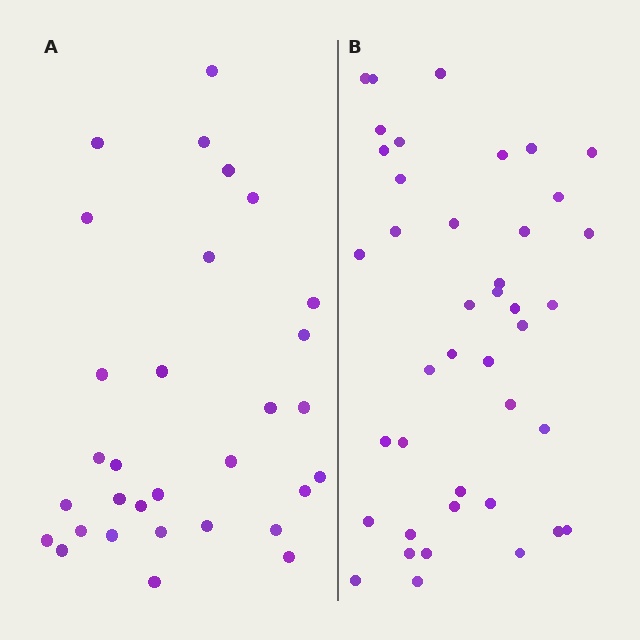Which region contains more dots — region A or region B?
Region B (the right region) has more dots.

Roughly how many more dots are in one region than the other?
Region B has roughly 10 or so more dots than region A.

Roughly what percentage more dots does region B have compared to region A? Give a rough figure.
About 30% more.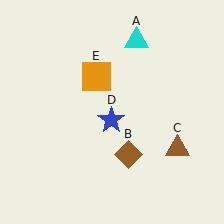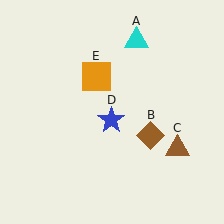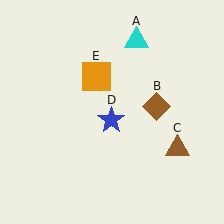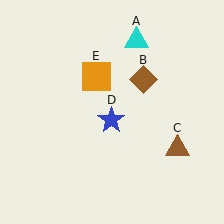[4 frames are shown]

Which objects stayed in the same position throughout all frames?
Cyan triangle (object A) and brown triangle (object C) and blue star (object D) and orange square (object E) remained stationary.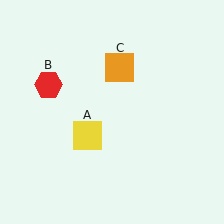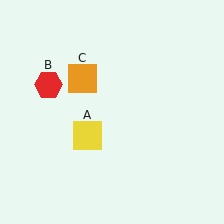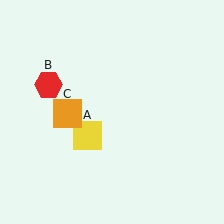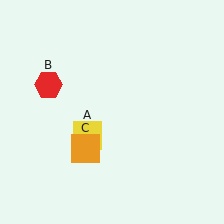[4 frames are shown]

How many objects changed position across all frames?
1 object changed position: orange square (object C).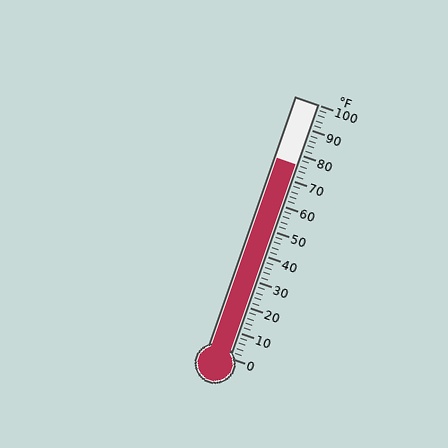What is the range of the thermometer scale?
The thermometer scale ranges from 0°F to 100°F.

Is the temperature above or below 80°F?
The temperature is below 80°F.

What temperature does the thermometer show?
The thermometer shows approximately 76°F.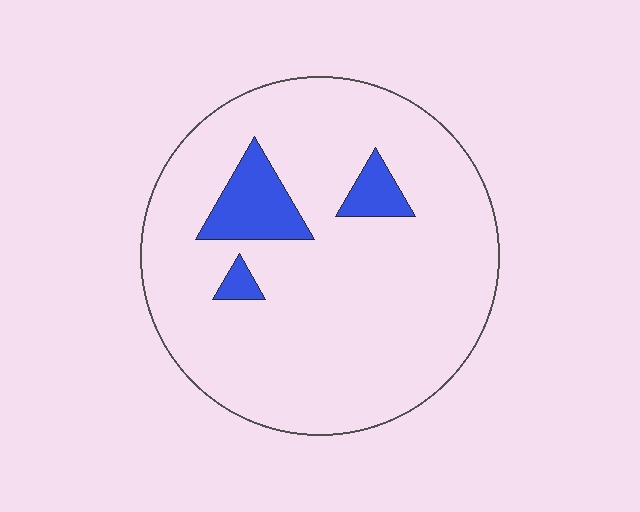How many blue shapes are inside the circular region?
3.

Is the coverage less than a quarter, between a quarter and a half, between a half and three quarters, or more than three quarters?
Less than a quarter.